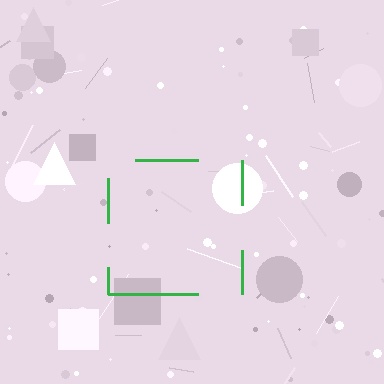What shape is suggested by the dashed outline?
The dashed outline suggests a square.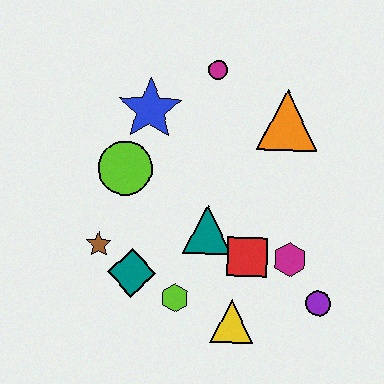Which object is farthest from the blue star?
The purple circle is farthest from the blue star.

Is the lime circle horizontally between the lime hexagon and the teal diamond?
No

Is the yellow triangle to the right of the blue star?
Yes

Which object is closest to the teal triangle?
The red square is closest to the teal triangle.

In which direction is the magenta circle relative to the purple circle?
The magenta circle is above the purple circle.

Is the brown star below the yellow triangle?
No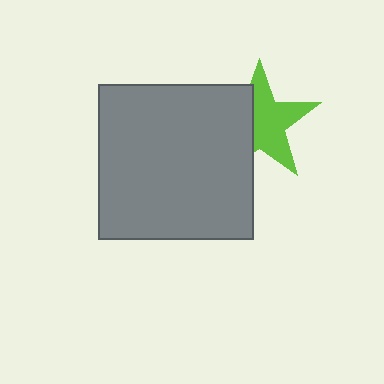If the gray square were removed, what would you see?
You would see the complete lime star.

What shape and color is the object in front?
The object in front is a gray square.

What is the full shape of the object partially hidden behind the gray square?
The partially hidden object is a lime star.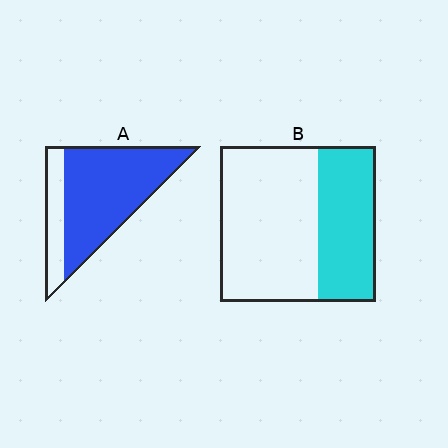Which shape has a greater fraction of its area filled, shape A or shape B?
Shape A.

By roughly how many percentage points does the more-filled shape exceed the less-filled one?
By roughly 40 percentage points (A over B).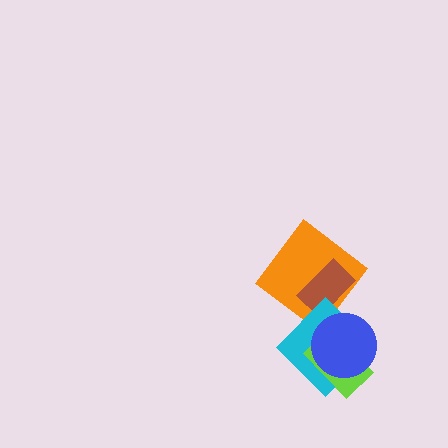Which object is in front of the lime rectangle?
The blue circle is in front of the lime rectangle.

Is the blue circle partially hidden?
No, no other shape covers it.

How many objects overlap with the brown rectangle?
2 objects overlap with the brown rectangle.